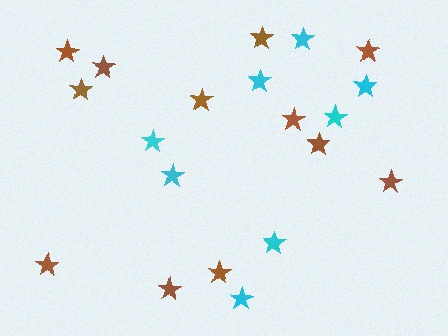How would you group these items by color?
There are 2 groups: one group of cyan stars (8) and one group of brown stars (12).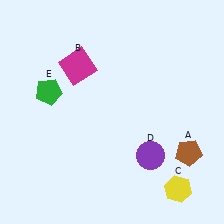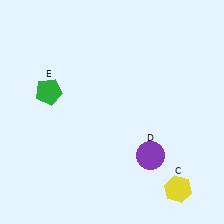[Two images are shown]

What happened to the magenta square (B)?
The magenta square (B) was removed in Image 2. It was in the top-left area of Image 1.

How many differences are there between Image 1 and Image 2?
There are 2 differences between the two images.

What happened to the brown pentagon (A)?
The brown pentagon (A) was removed in Image 2. It was in the bottom-right area of Image 1.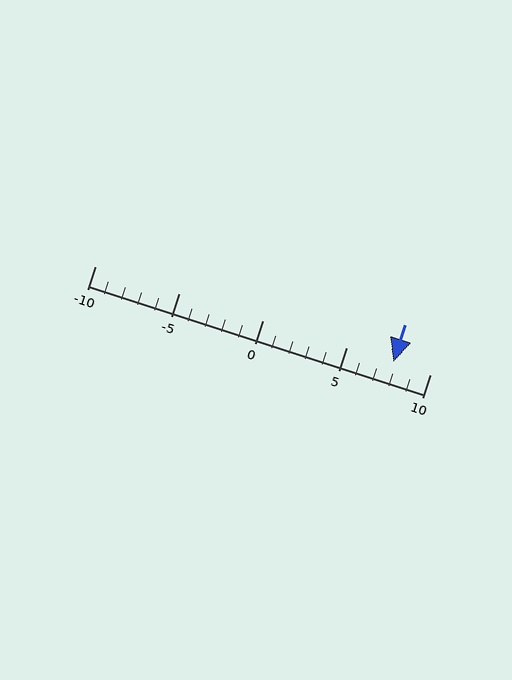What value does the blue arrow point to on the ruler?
The blue arrow points to approximately 8.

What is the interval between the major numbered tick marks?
The major tick marks are spaced 5 units apart.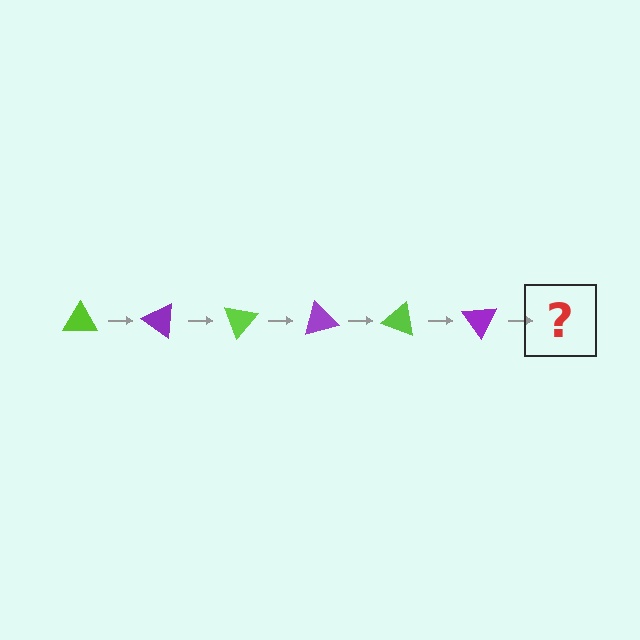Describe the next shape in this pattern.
It should be a lime triangle, rotated 210 degrees from the start.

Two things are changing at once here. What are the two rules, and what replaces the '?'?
The two rules are that it rotates 35 degrees each step and the color cycles through lime and purple. The '?' should be a lime triangle, rotated 210 degrees from the start.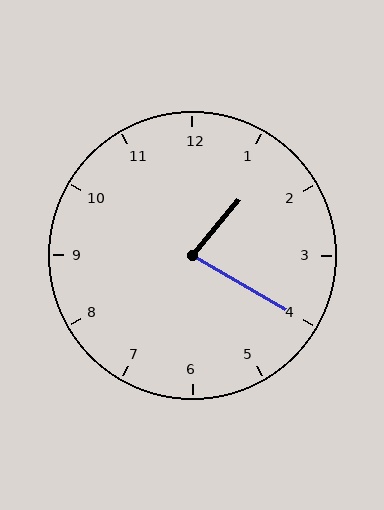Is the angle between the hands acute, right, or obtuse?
It is acute.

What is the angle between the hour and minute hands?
Approximately 80 degrees.